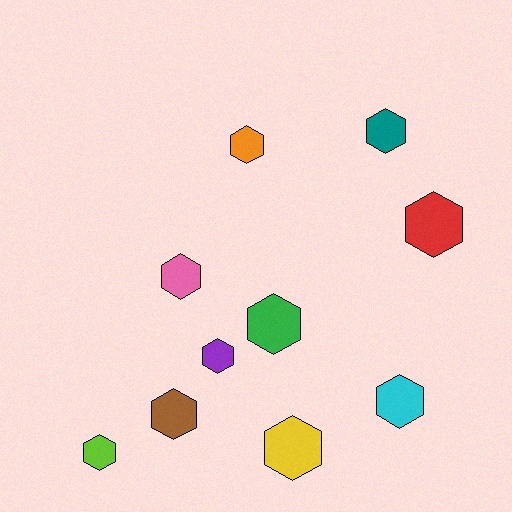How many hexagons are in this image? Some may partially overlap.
There are 10 hexagons.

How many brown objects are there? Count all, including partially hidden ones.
There is 1 brown object.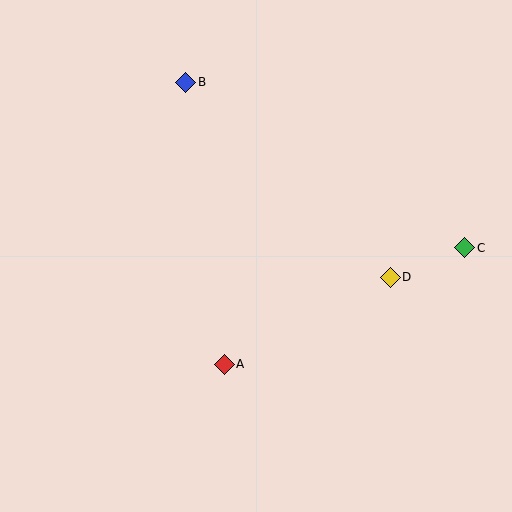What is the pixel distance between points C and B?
The distance between C and B is 324 pixels.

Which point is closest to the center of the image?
Point A at (224, 364) is closest to the center.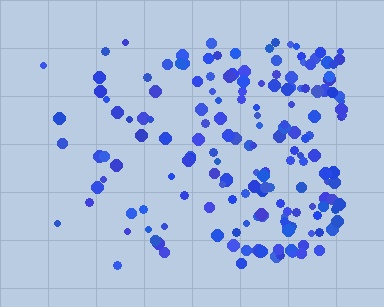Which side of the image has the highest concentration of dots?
The right.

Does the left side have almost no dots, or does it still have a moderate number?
Still a moderate number, just noticeably fewer than the right.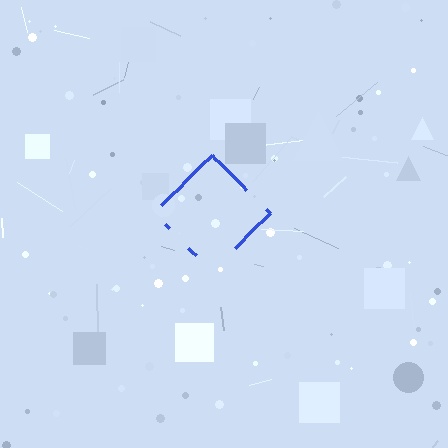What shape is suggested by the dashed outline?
The dashed outline suggests a diamond.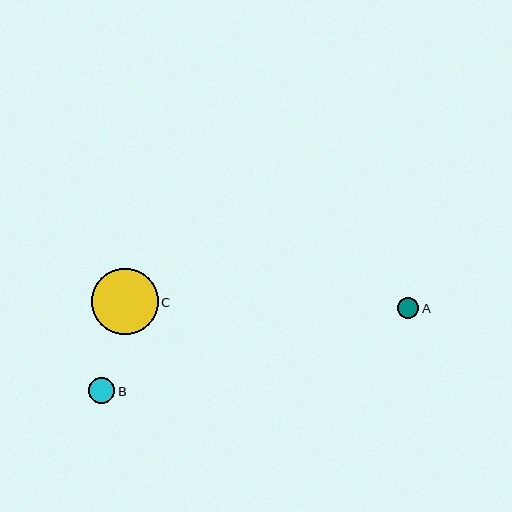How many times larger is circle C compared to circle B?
Circle C is approximately 2.6 times the size of circle B.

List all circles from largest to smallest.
From largest to smallest: C, B, A.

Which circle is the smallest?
Circle A is the smallest with a size of approximately 21 pixels.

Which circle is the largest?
Circle C is the largest with a size of approximately 67 pixels.